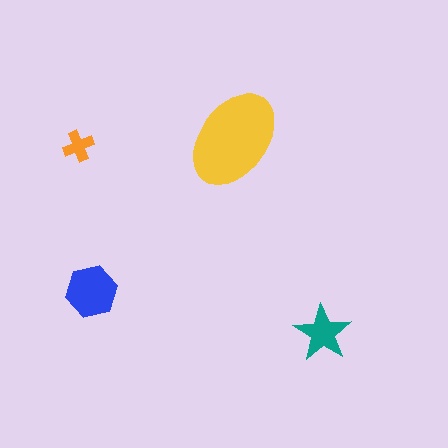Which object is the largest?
The yellow ellipse.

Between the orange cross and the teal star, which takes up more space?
The teal star.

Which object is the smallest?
The orange cross.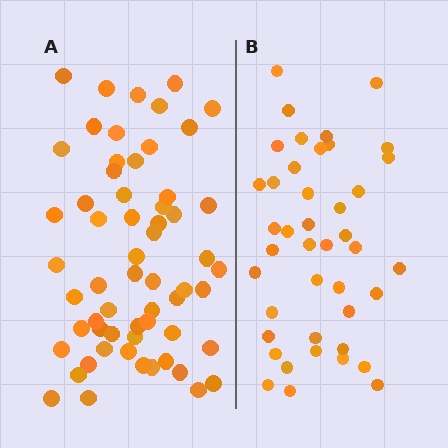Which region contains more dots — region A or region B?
Region A (the left region) has more dots.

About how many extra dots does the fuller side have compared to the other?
Region A has approximately 20 more dots than region B.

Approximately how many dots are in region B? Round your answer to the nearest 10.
About 40 dots. (The exact count is 42, which rounds to 40.)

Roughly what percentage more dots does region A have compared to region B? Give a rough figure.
About 45% more.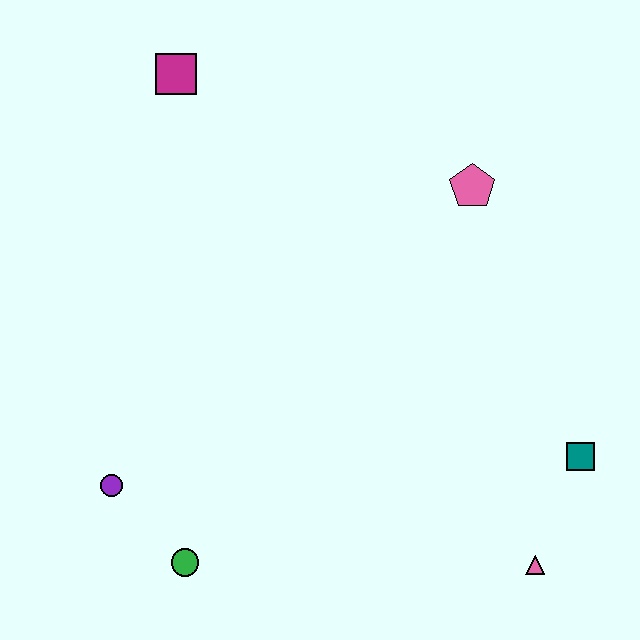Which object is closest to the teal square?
The pink triangle is closest to the teal square.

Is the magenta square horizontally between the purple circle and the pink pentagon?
Yes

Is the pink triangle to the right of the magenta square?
Yes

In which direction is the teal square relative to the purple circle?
The teal square is to the right of the purple circle.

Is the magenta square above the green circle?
Yes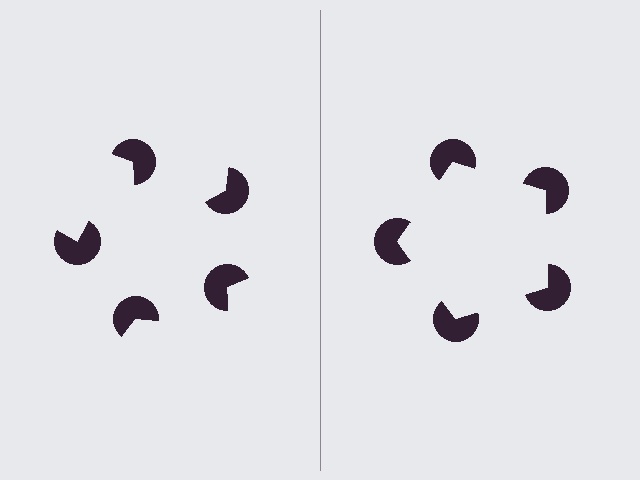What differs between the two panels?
The pac-man discs are positioned identically on both sides; only the wedge orientations differ. On the right they align to a pentagon; on the left they are misaligned.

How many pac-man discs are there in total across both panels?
10 — 5 on each side.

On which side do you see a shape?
An illusory pentagon appears on the right side. On the left side the wedge cuts are rotated, so no coherent shape forms.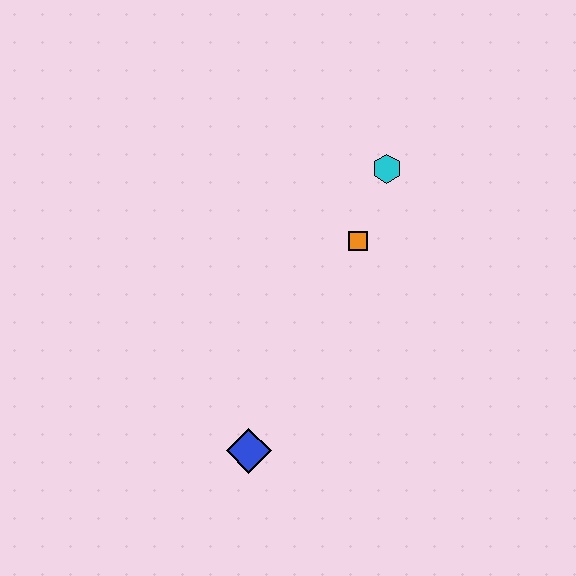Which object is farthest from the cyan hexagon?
The blue diamond is farthest from the cyan hexagon.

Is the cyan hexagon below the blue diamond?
No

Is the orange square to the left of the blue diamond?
No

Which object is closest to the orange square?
The cyan hexagon is closest to the orange square.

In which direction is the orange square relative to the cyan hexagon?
The orange square is below the cyan hexagon.